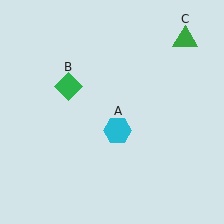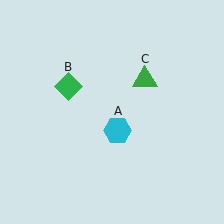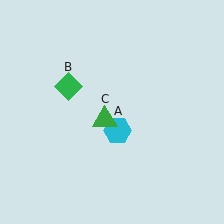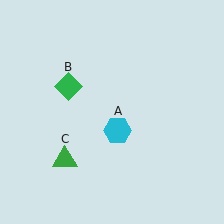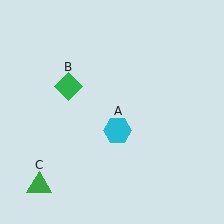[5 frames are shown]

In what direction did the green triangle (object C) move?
The green triangle (object C) moved down and to the left.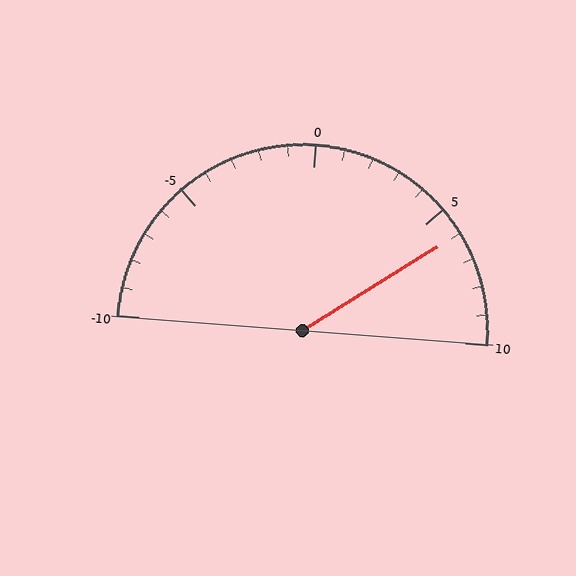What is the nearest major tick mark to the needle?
The nearest major tick mark is 5.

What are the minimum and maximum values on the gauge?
The gauge ranges from -10 to 10.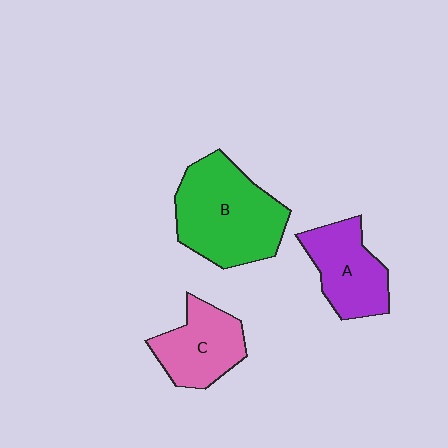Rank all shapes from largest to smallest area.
From largest to smallest: B (green), A (purple), C (pink).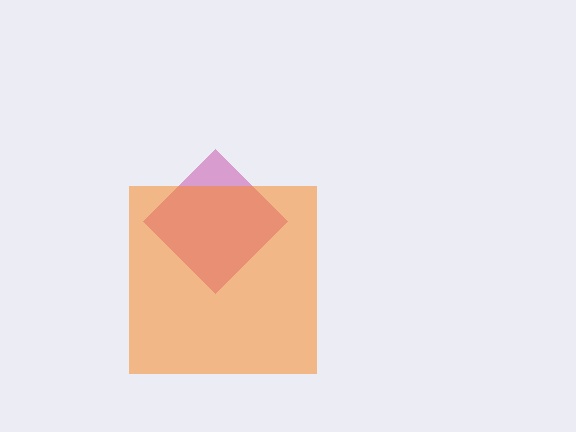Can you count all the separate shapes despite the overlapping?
Yes, there are 2 separate shapes.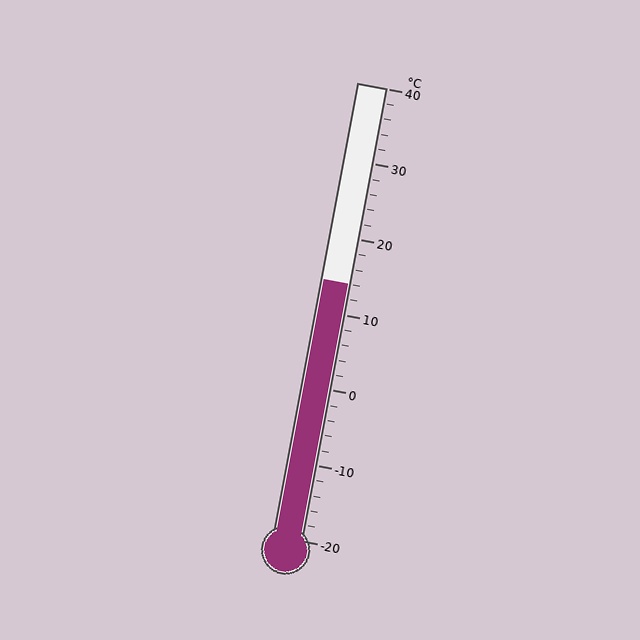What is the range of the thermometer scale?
The thermometer scale ranges from -20°C to 40°C.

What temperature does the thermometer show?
The thermometer shows approximately 14°C.